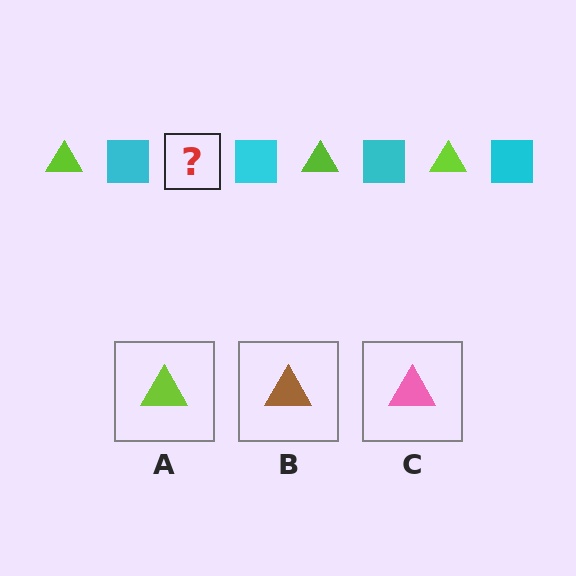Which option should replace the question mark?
Option A.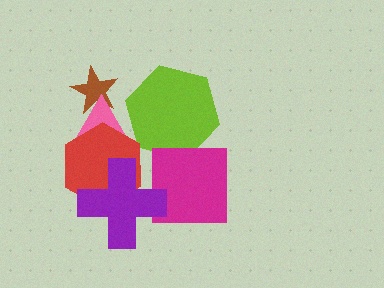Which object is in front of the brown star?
The pink triangle is in front of the brown star.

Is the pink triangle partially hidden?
Yes, it is partially covered by another shape.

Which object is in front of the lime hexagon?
The magenta square is in front of the lime hexagon.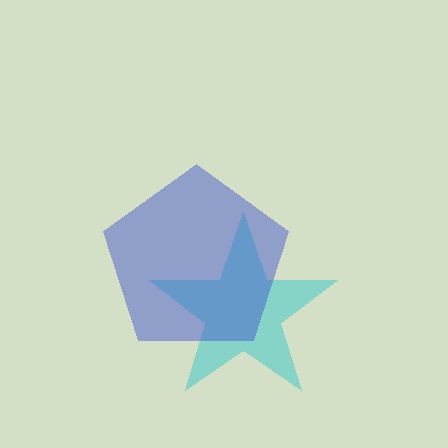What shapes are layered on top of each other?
The layered shapes are: a cyan star, a blue pentagon.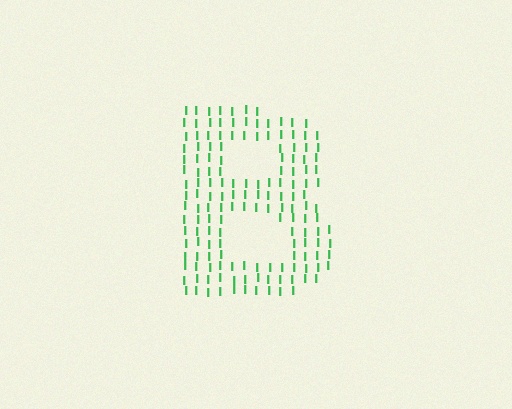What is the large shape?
The large shape is the letter B.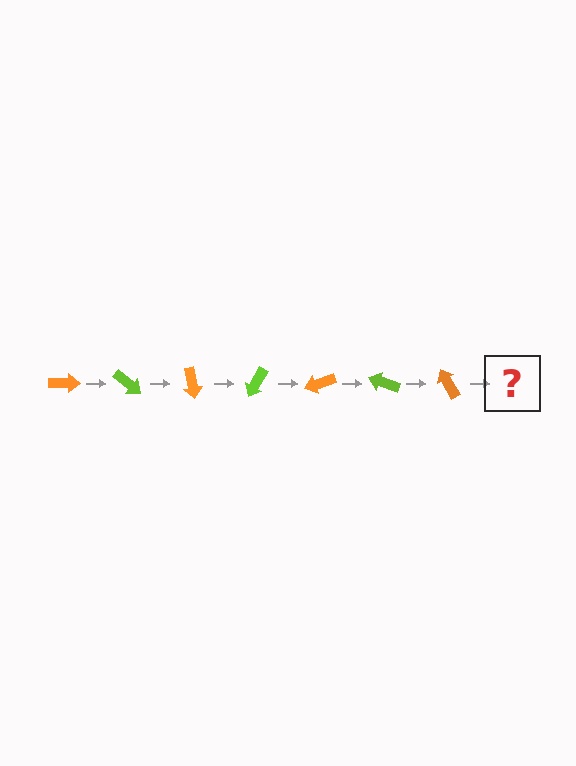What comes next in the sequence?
The next element should be a lime arrow, rotated 280 degrees from the start.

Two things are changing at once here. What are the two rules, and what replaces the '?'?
The two rules are that it rotates 40 degrees each step and the color cycles through orange and lime. The '?' should be a lime arrow, rotated 280 degrees from the start.